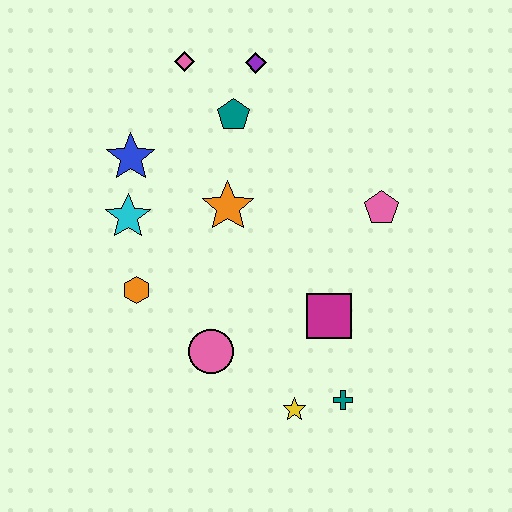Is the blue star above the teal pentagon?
No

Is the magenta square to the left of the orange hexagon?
No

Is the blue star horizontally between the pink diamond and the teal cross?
No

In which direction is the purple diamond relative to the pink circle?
The purple diamond is above the pink circle.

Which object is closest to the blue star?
The cyan star is closest to the blue star.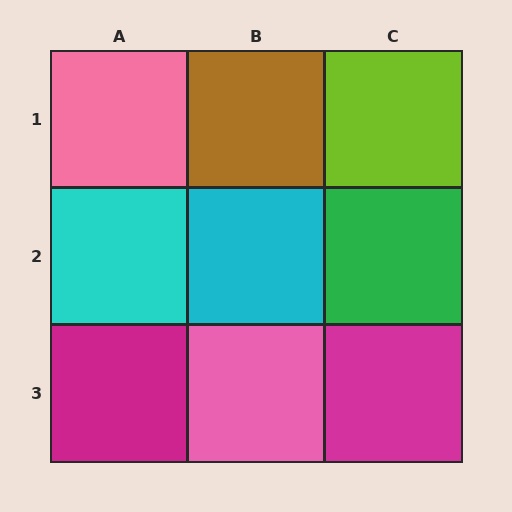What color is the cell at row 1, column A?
Pink.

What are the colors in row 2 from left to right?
Cyan, cyan, green.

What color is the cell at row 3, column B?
Pink.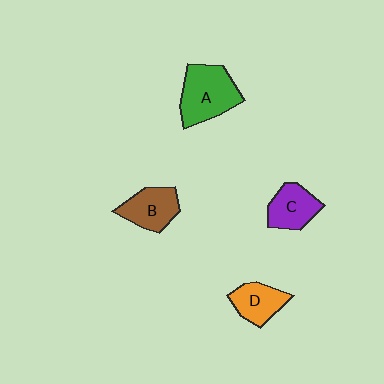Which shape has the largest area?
Shape A (green).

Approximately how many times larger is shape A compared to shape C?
Approximately 1.5 times.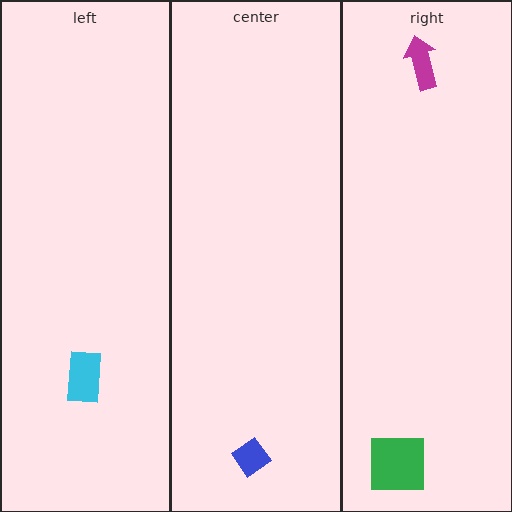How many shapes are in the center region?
1.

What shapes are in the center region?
The blue diamond.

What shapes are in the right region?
The green square, the magenta arrow.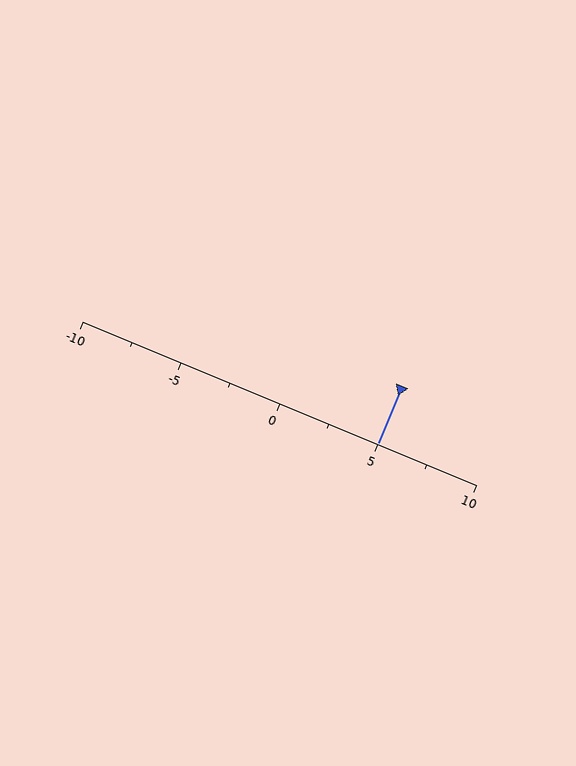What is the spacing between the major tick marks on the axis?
The major ticks are spaced 5 apart.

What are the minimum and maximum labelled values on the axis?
The axis runs from -10 to 10.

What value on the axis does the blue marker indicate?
The marker indicates approximately 5.